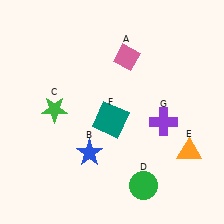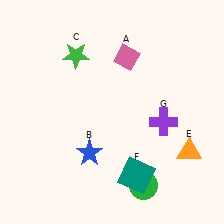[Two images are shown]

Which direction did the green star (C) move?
The green star (C) moved up.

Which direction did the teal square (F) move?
The teal square (F) moved down.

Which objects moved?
The objects that moved are: the green star (C), the teal square (F).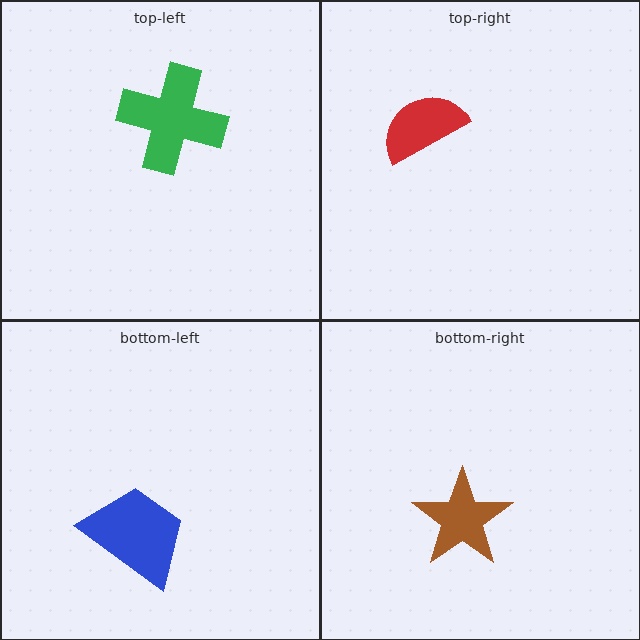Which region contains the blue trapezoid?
The bottom-left region.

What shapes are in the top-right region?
The red semicircle.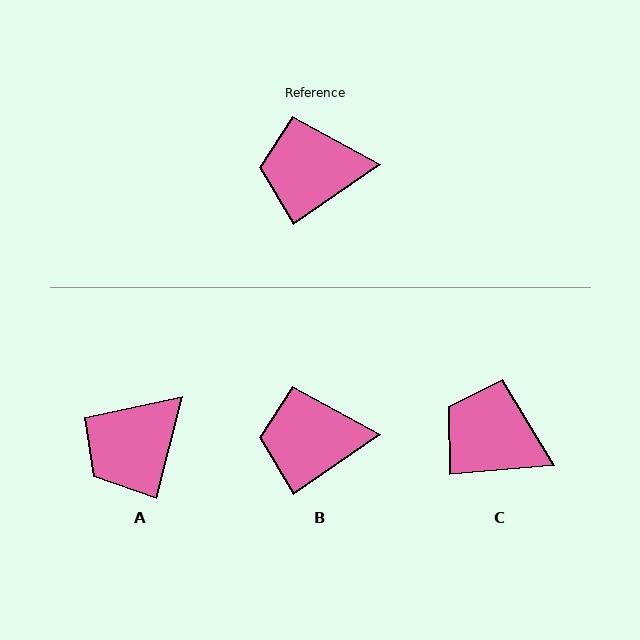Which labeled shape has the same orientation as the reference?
B.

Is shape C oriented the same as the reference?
No, it is off by about 30 degrees.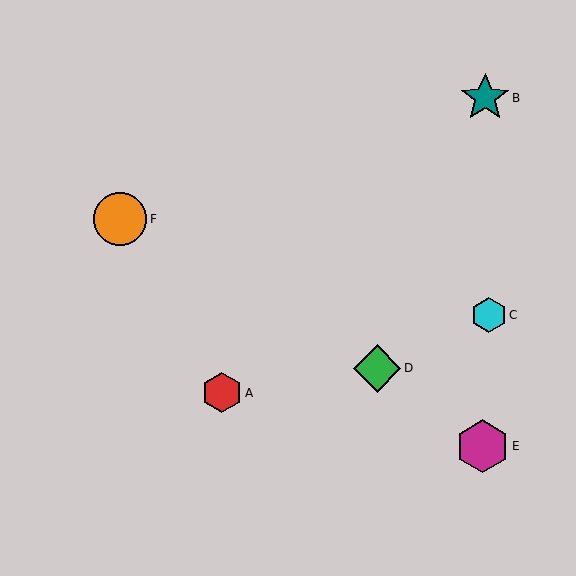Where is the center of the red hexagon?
The center of the red hexagon is at (222, 393).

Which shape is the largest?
The orange circle (labeled F) is the largest.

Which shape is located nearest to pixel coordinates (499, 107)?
The teal star (labeled B) at (485, 98) is nearest to that location.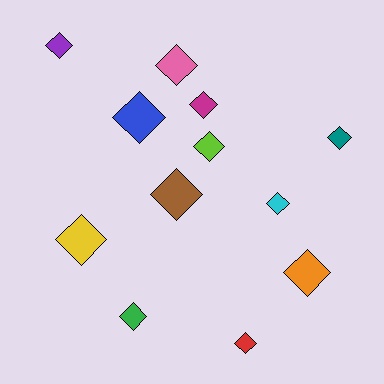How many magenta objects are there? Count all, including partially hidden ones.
There is 1 magenta object.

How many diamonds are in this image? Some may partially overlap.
There are 12 diamonds.